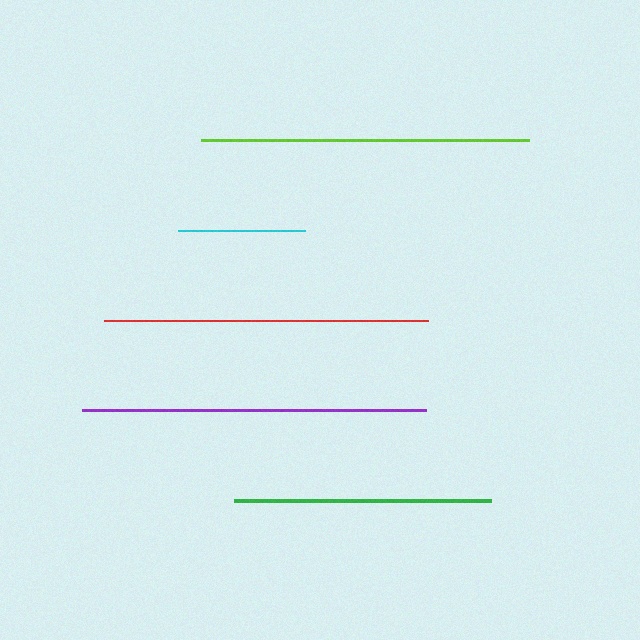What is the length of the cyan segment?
The cyan segment is approximately 127 pixels long.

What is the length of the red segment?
The red segment is approximately 325 pixels long.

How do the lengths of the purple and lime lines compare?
The purple and lime lines are approximately the same length.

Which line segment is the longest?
The purple line is the longest at approximately 345 pixels.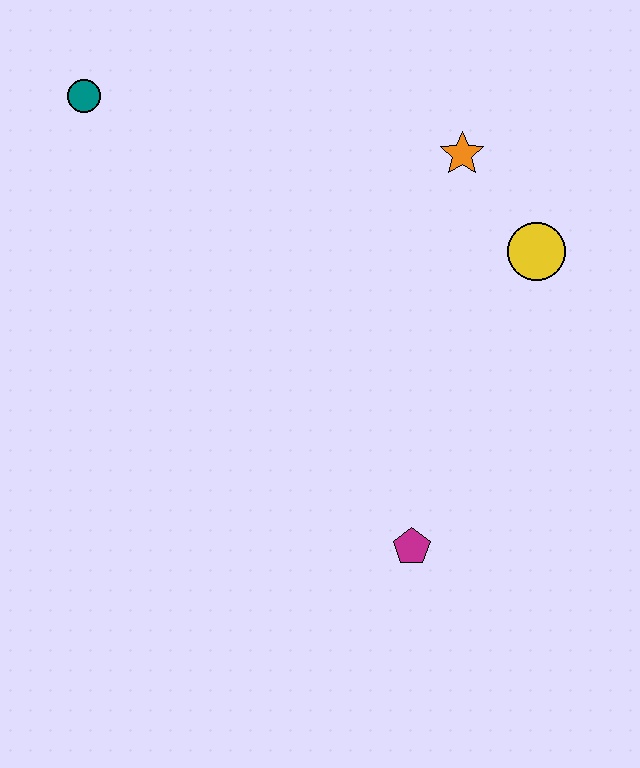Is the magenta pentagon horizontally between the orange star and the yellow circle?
No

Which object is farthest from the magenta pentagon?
The teal circle is farthest from the magenta pentagon.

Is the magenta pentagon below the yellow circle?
Yes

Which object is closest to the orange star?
The yellow circle is closest to the orange star.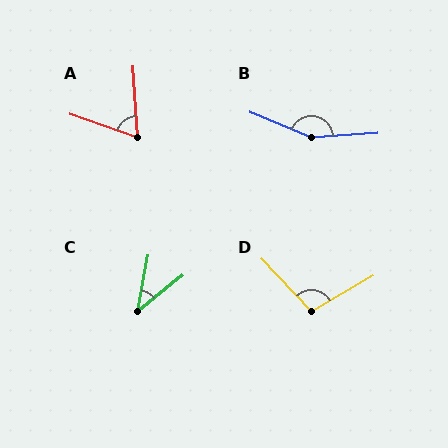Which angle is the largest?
B, at approximately 154 degrees.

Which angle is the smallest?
C, at approximately 40 degrees.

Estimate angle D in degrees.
Approximately 103 degrees.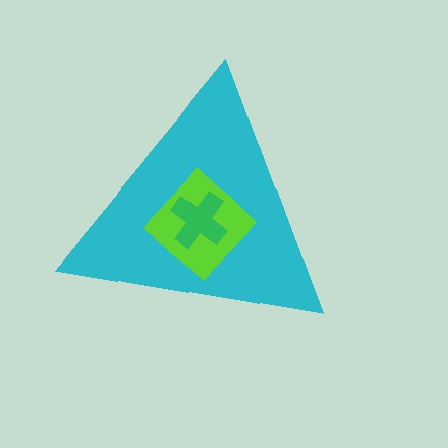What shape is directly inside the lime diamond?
The green cross.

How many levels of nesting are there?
3.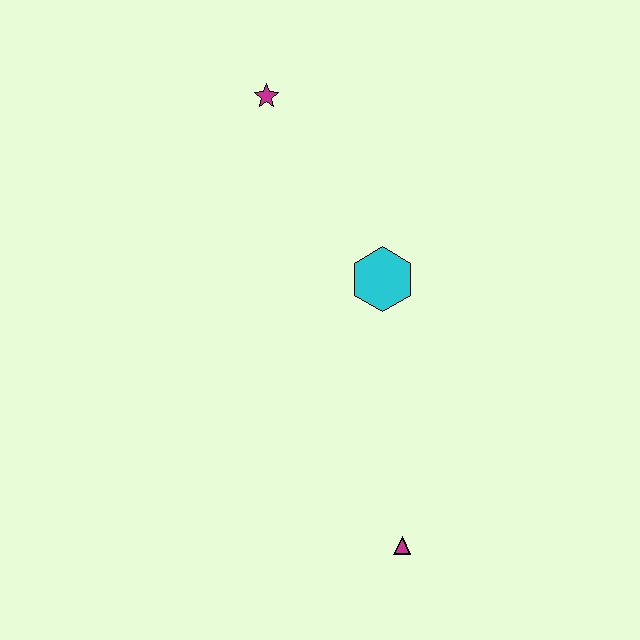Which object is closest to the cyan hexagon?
The magenta star is closest to the cyan hexagon.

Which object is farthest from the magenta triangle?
The magenta star is farthest from the magenta triangle.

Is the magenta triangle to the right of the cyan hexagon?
Yes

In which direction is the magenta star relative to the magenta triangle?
The magenta star is above the magenta triangle.